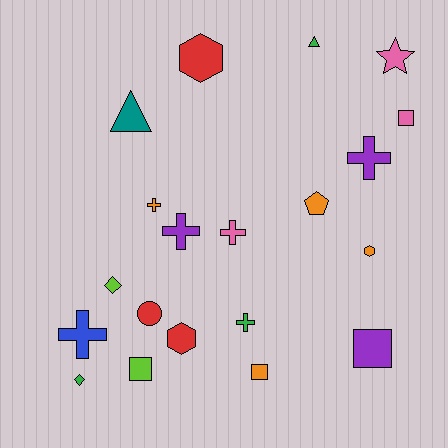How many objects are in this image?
There are 20 objects.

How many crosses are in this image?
There are 6 crosses.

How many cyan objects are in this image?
There are no cyan objects.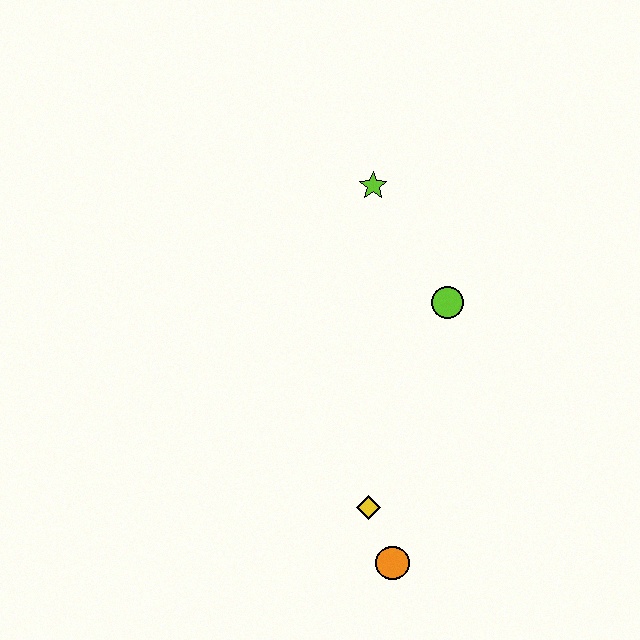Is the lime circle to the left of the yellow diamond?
No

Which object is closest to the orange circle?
The yellow diamond is closest to the orange circle.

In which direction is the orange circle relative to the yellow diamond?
The orange circle is below the yellow diamond.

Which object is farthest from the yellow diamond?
The lime star is farthest from the yellow diamond.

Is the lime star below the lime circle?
No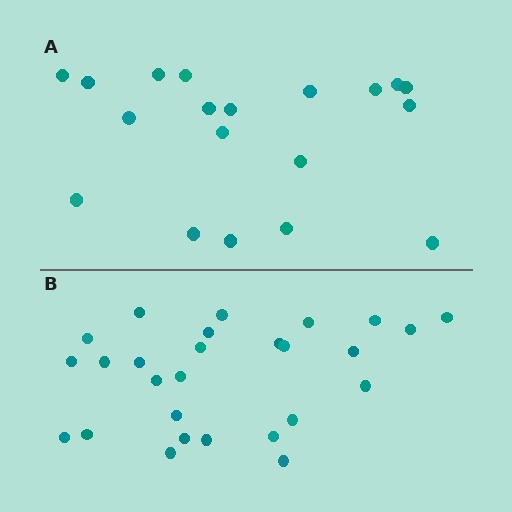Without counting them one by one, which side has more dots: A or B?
Region B (the bottom region) has more dots.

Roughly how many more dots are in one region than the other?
Region B has roughly 8 or so more dots than region A.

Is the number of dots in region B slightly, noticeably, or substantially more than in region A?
Region B has noticeably more, but not dramatically so. The ratio is roughly 1.4 to 1.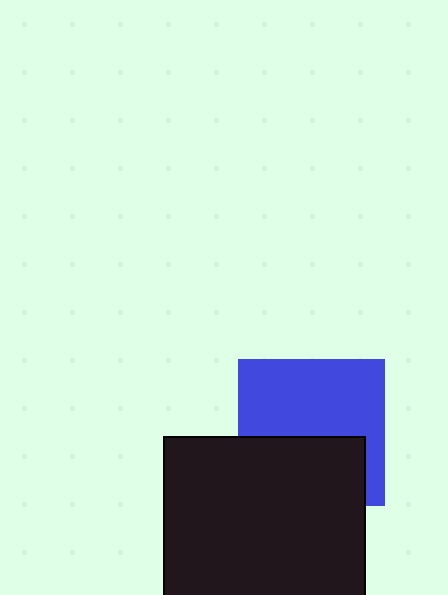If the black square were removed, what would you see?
You would see the complete blue square.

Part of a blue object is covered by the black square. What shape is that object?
It is a square.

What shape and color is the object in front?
The object in front is a black square.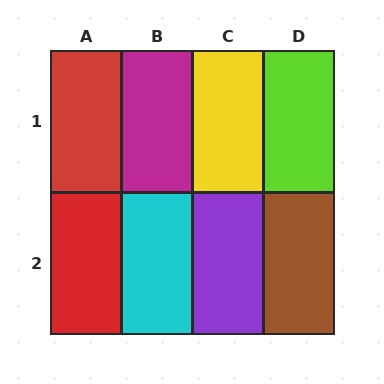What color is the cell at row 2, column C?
Purple.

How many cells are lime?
1 cell is lime.